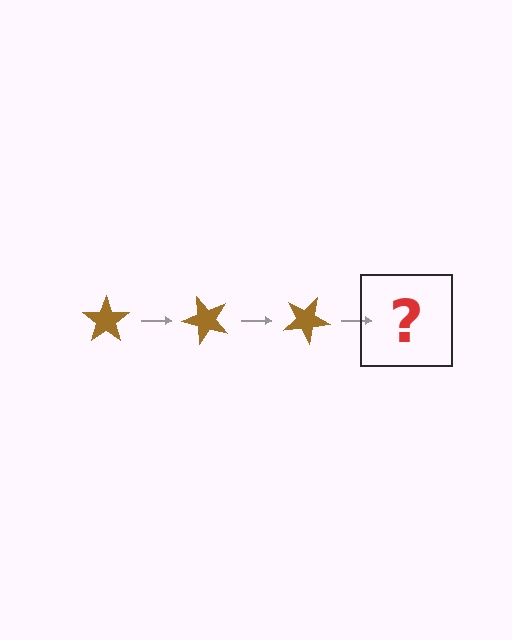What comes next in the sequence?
The next element should be a brown star rotated 150 degrees.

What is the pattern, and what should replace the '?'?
The pattern is that the star rotates 50 degrees each step. The '?' should be a brown star rotated 150 degrees.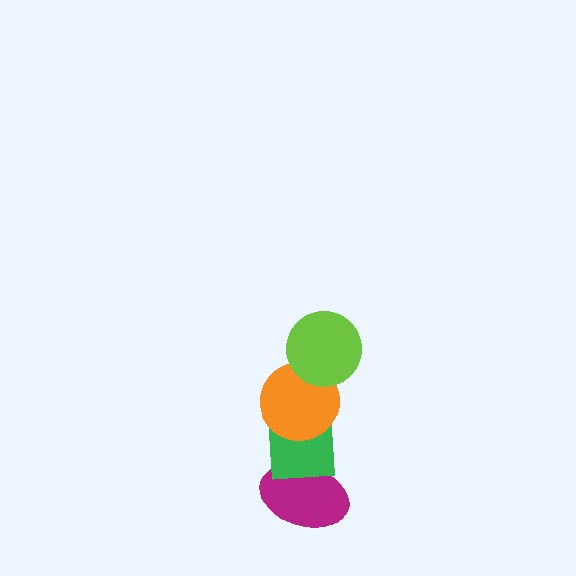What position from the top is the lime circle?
The lime circle is 1st from the top.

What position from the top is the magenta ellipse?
The magenta ellipse is 4th from the top.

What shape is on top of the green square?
The orange circle is on top of the green square.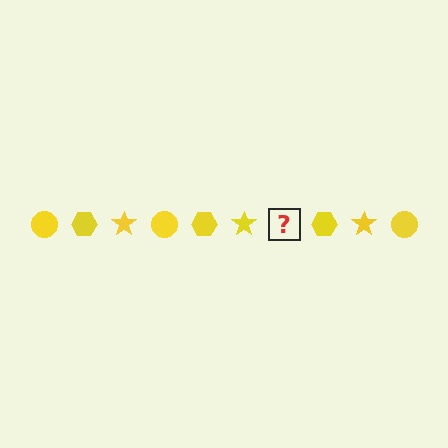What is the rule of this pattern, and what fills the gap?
The rule is that the pattern cycles through circle, hexagon, star shapes in yellow. The gap should be filled with a yellow circle.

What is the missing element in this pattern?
The missing element is a yellow circle.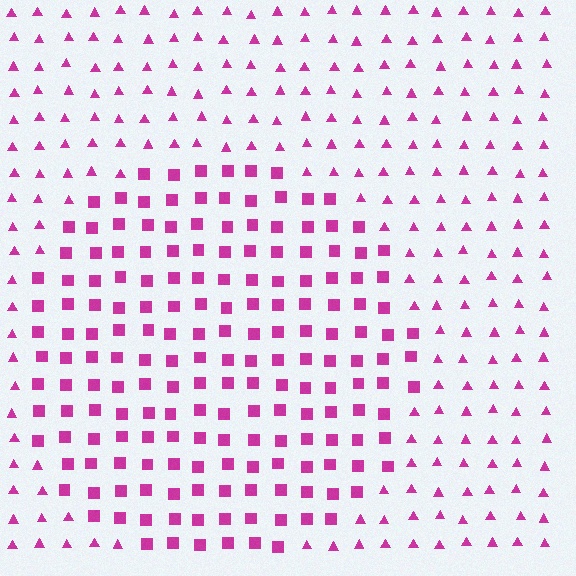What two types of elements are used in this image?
The image uses squares inside the circle region and triangles outside it.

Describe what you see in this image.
The image is filled with small magenta elements arranged in a uniform grid. A circle-shaped region contains squares, while the surrounding area contains triangles. The boundary is defined purely by the change in element shape.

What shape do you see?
I see a circle.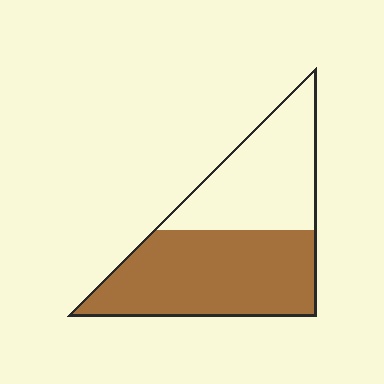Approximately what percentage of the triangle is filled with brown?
Approximately 55%.